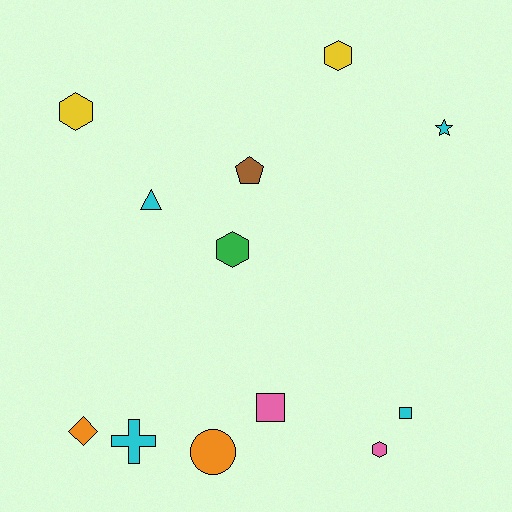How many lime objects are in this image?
There are no lime objects.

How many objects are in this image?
There are 12 objects.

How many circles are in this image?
There is 1 circle.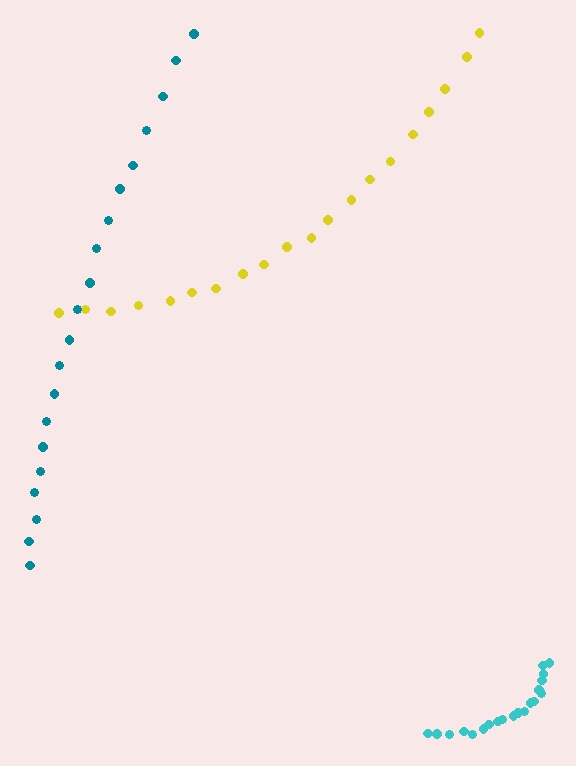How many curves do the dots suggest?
There are 3 distinct paths.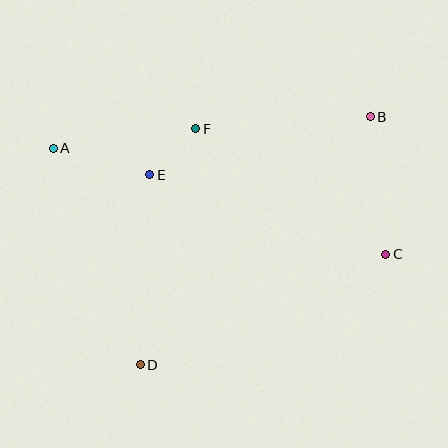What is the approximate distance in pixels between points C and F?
The distance between C and F is approximately 228 pixels.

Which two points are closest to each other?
Points E and F are closest to each other.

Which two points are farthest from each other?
Points A and C are farthest from each other.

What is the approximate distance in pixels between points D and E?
The distance between D and E is approximately 190 pixels.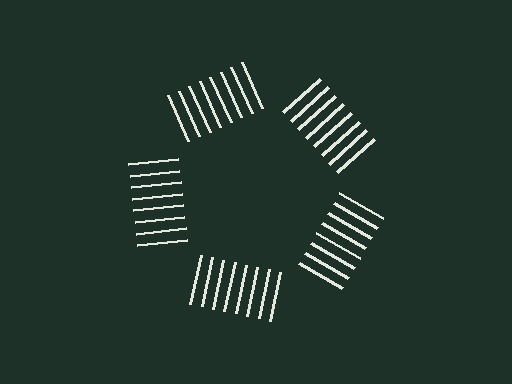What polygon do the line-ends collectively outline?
An illusory pentagon — the line segments terminate on its edges but no continuous stroke is drawn.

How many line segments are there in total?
40 — 8 along each of the 5 edges.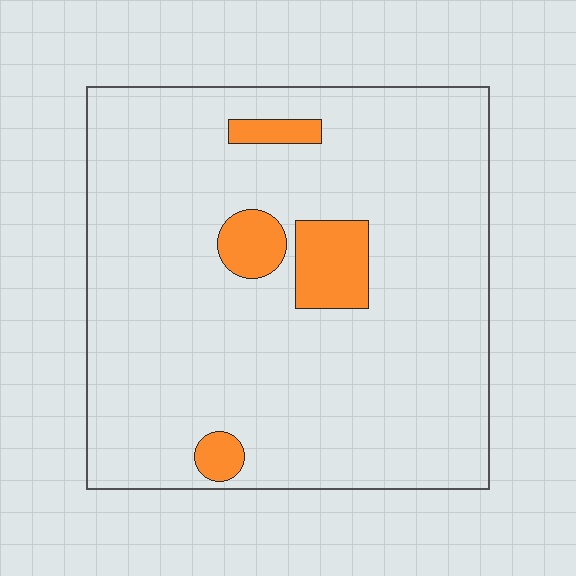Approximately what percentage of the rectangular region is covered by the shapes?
Approximately 10%.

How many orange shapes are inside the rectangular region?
4.